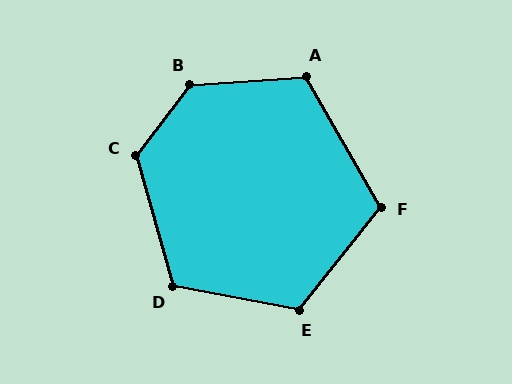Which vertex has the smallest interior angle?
F, at approximately 112 degrees.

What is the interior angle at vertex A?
Approximately 115 degrees (obtuse).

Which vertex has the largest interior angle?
B, at approximately 132 degrees.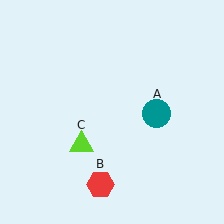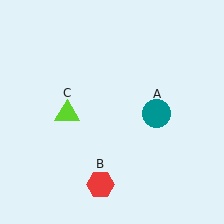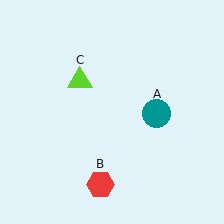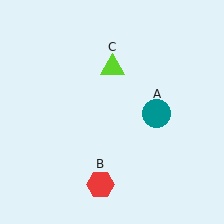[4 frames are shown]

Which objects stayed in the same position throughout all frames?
Teal circle (object A) and red hexagon (object B) remained stationary.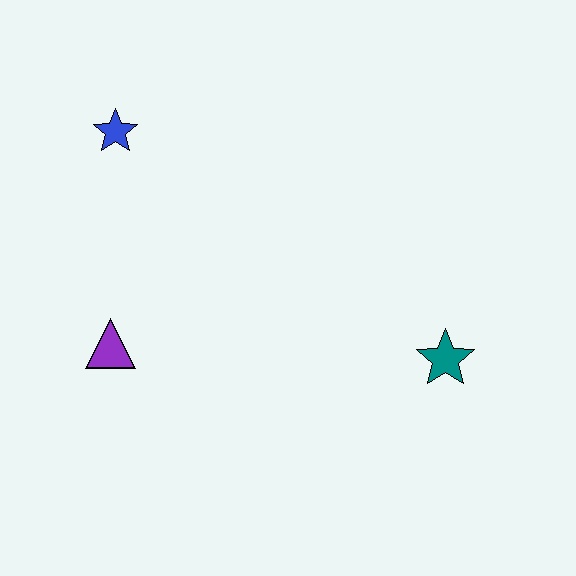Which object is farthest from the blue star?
The teal star is farthest from the blue star.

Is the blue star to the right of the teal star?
No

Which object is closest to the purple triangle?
The blue star is closest to the purple triangle.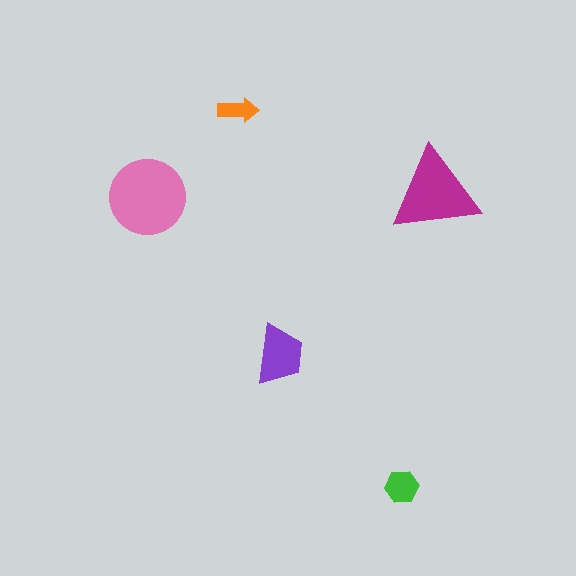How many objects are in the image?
There are 5 objects in the image.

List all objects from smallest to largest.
The orange arrow, the green hexagon, the purple trapezoid, the magenta triangle, the pink circle.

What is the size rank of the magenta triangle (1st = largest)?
2nd.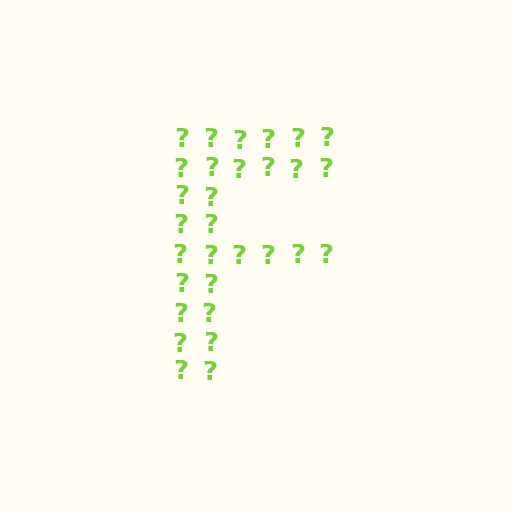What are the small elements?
The small elements are question marks.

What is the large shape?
The large shape is the letter F.